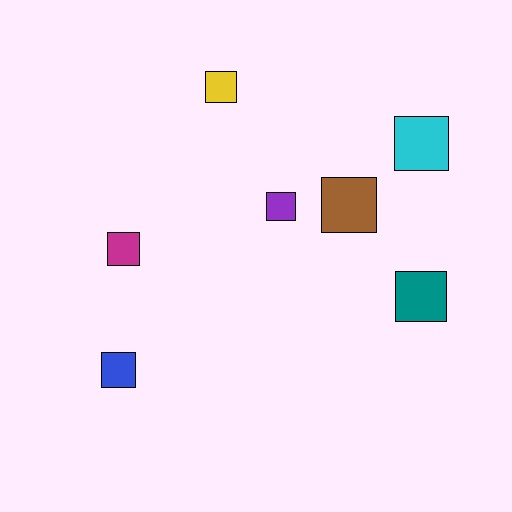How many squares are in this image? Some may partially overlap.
There are 7 squares.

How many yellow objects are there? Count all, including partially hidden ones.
There is 1 yellow object.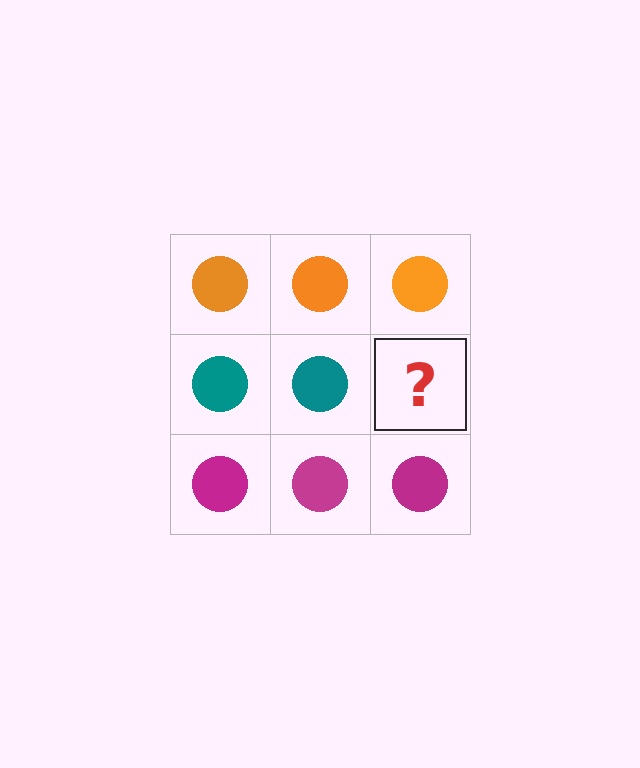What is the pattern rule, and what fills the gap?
The rule is that each row has a consistent color. The gap should be filled with a teal circle.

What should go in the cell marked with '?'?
The missing cell should contain a teal circle.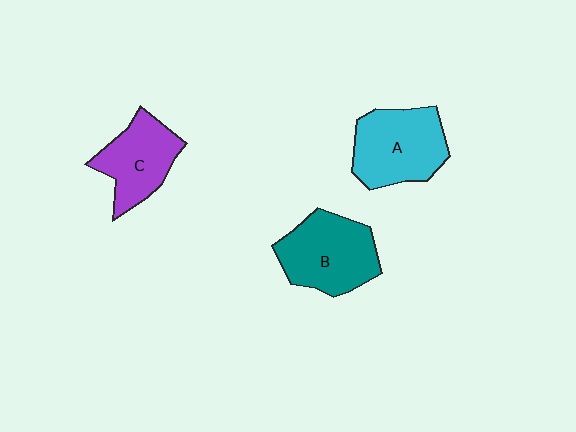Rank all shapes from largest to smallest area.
From largest to smallest: B (teal), A (cyan), C (purple).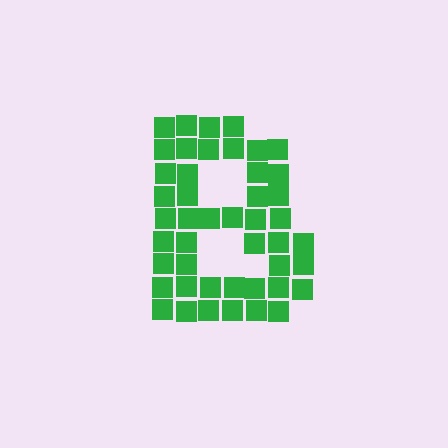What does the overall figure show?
The overall figure shows the letter B.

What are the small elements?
The small elements are squares.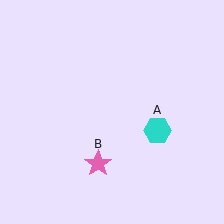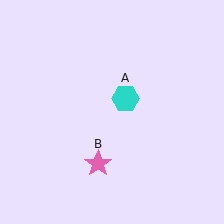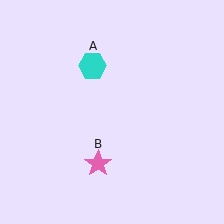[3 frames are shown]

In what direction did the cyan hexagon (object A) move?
The cyan hexagon (object A) moved up and to the left.